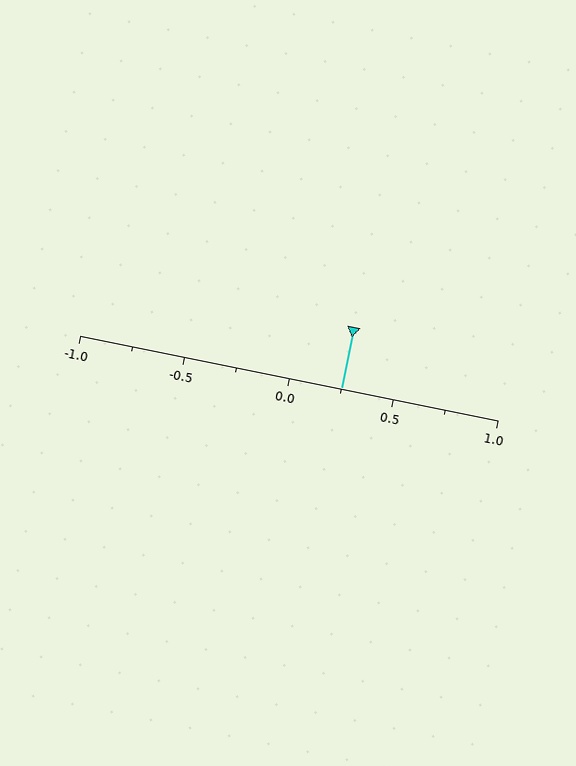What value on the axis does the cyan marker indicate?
The marker indicates approximately 0.25.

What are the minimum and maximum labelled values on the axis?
The axis runs from -1.0 to 1.0.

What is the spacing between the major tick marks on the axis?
The major ticks are spaced 0.5 apart.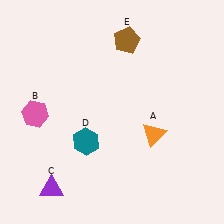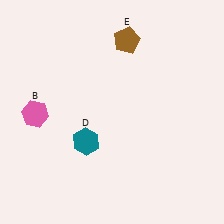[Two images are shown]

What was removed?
The orange triangle (A), the purple triangle (C) were removed in Image 2.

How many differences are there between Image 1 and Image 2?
There are 2 differences between the two images.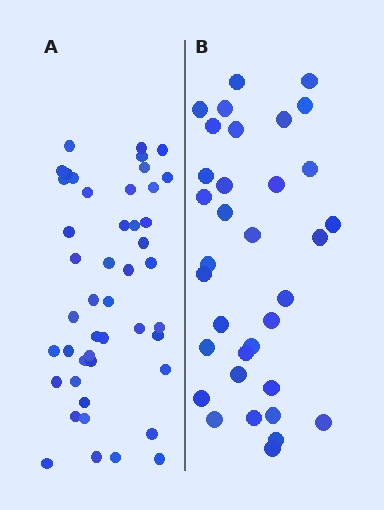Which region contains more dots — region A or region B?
Region A (the left region) has more dots.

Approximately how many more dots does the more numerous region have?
Region A has roughly 12 or so more dots than region B.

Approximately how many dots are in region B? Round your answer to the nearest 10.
About 30 dots. (The exact count is 34, which rounds to 30.)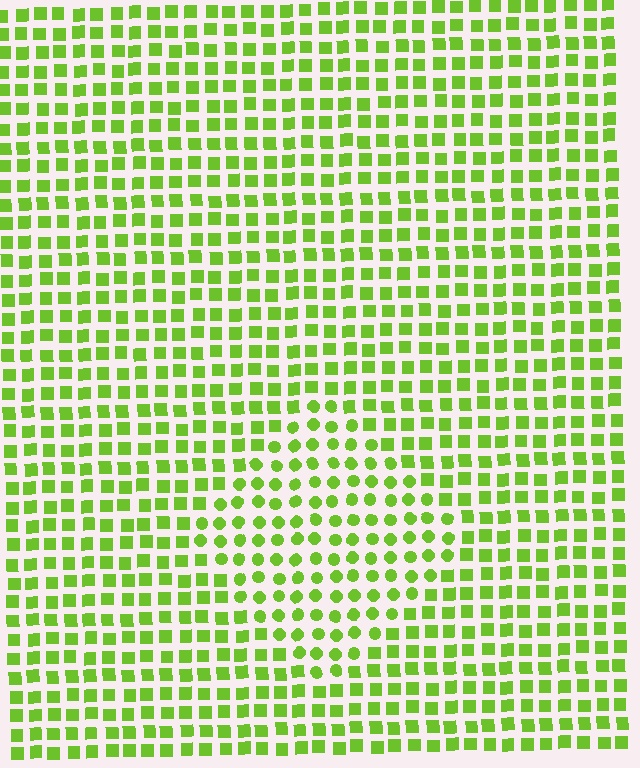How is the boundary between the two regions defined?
The boundary is defined by a change in element shape: circles inside vs. squares outside. All elements share the same color and spacing.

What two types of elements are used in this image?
The image uses circles inside the diamond region and squares outside it.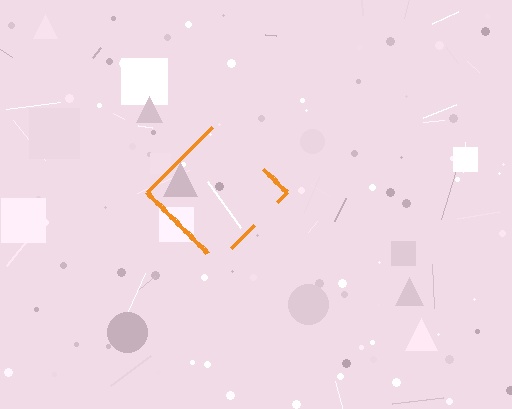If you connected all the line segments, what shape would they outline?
They would outline a diamond.